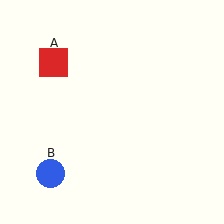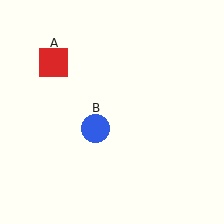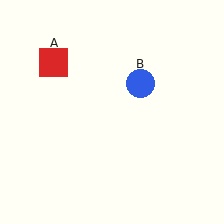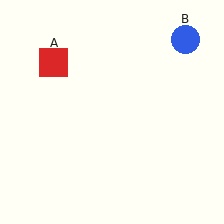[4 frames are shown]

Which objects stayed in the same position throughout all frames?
Red square (object A) remained stationary.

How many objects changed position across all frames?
1 object changed position: blue circle (object B).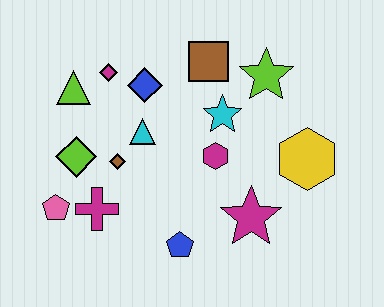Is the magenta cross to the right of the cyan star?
No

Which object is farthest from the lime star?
The pink pentagon is farthest from the lime star.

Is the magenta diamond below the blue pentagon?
No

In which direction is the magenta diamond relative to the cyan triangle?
The magenta diamond is above the cyan triangle.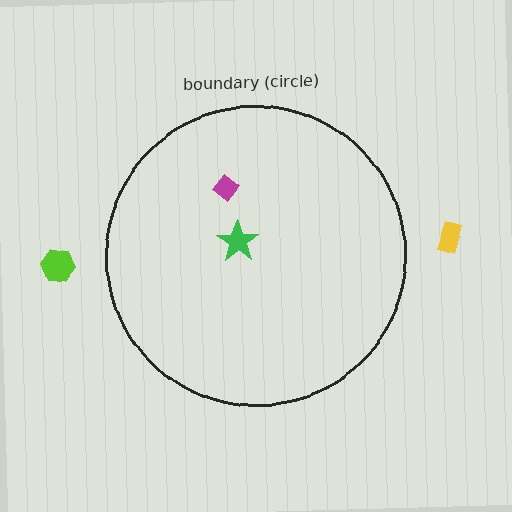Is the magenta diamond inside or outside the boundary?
Inside.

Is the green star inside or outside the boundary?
Inside.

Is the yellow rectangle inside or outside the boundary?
Outside.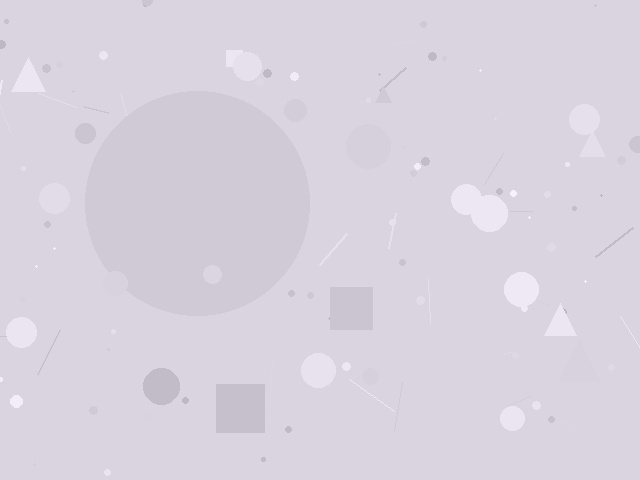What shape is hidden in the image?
A circle is hidden in the image.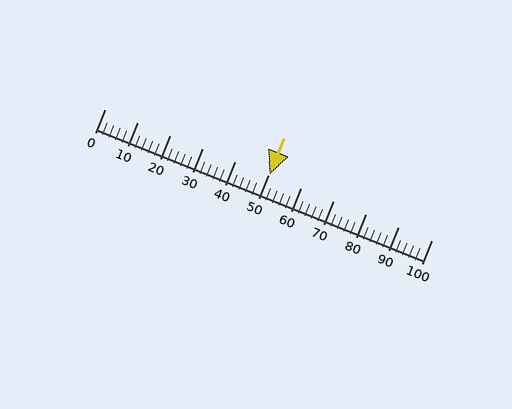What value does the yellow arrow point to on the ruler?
The yellow arrow points to approximately 50.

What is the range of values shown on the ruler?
The ruler shows values from 0 to 100.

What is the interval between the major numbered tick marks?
The major tick marks are spaced 10 units apart.